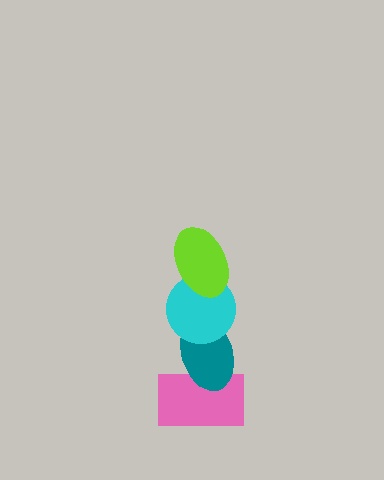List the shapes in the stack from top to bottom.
From top to bottom: the lime ellipse, the cyan circle, the teal ellipse, the pink rectangle.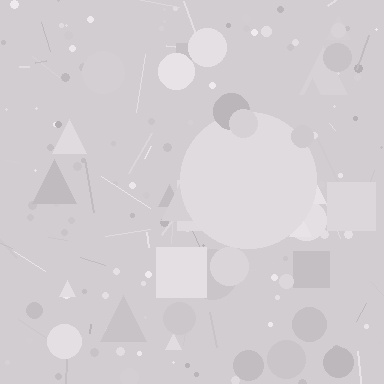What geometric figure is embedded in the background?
A circle is embedded in the background.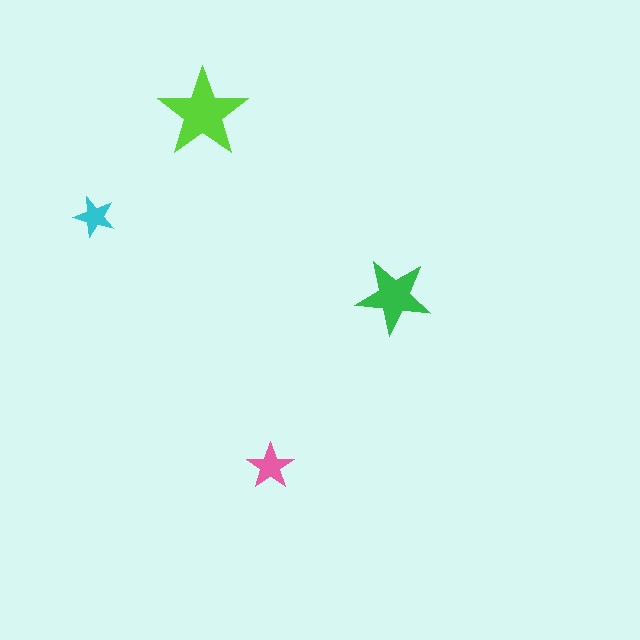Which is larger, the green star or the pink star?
The green one.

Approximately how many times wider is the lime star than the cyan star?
About 2 times wider.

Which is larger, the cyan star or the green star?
The green one.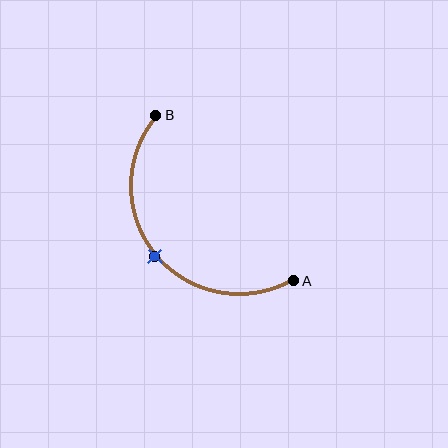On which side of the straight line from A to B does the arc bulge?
The arc bulges below and to the left of the straight line connecting A and B.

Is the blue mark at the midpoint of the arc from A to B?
Yes. The blue mark lies on the arc at equal arc-length from both A and B — it is the arc midpoint.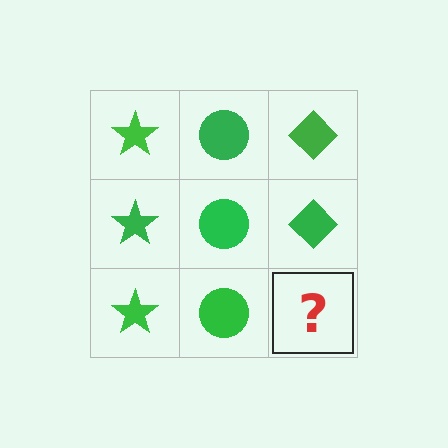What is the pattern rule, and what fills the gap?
The rule is that each column has a consistent shape. The gap should be filled with a green diamond.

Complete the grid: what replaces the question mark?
The question mark should be replaced with a green diamond.